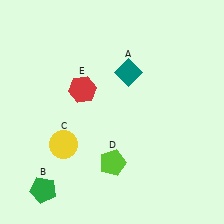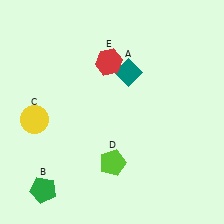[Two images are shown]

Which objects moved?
The objects that moved are: the yellow circle (C), the red hexagon (E).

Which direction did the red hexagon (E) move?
The red hexagon (E) moved up.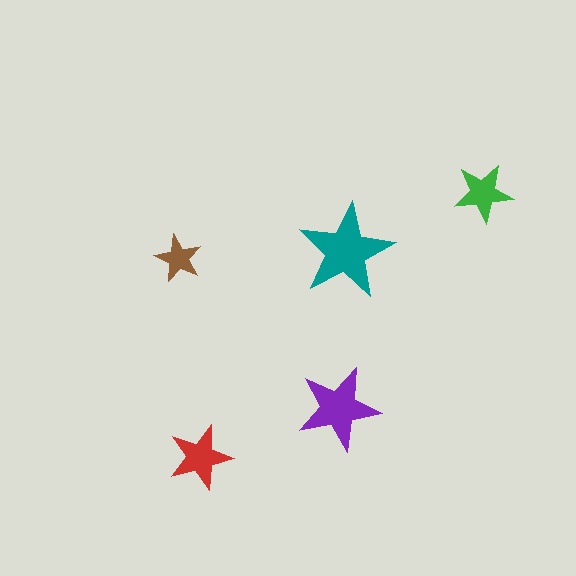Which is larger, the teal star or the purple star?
The teal one.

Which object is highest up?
The green star is topmost.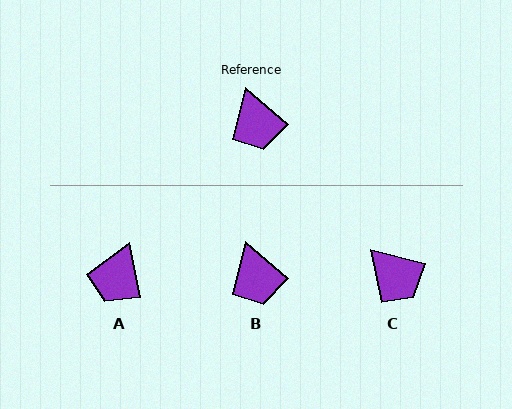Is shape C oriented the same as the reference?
No, it is off by about 26 degrees.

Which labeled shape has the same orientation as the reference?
B.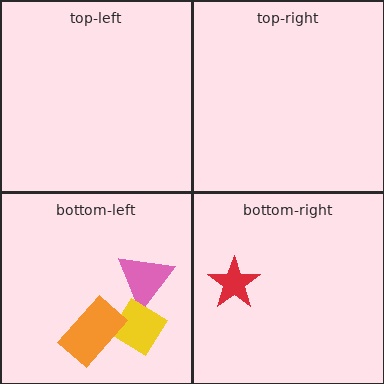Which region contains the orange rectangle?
The bottom-left region.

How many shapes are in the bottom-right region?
1.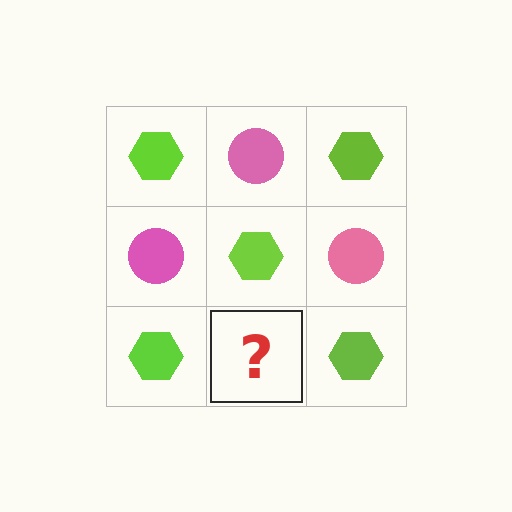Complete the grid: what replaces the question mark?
The question mark should be replaced with a pink circle.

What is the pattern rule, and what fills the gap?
The rule is that it alternates lime hexagon and pink circle in a checkerboard pattern. The gap should be filled with a pink circle.